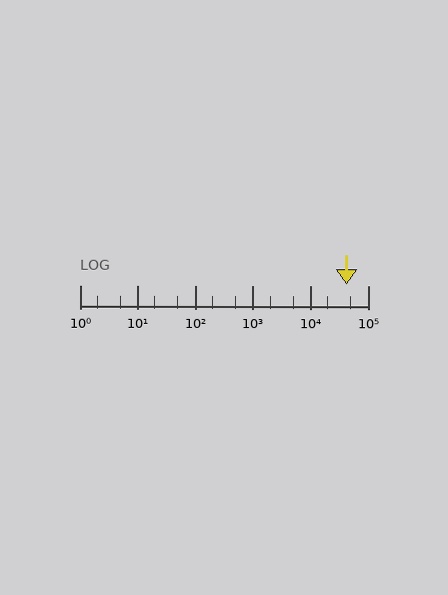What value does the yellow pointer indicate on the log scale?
The pointer indicates approximately 42000.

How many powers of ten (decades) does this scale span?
The scale spans 5 decades, from 1 to 100000.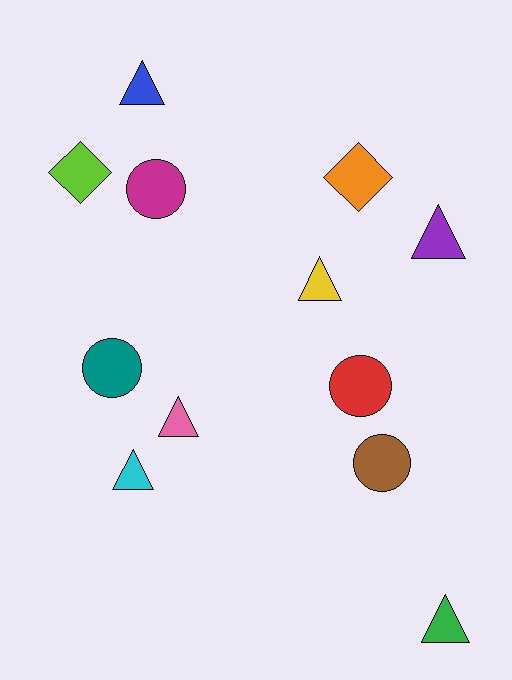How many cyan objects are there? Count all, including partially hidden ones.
There is 1 cyan object.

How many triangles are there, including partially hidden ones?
There are 6 triangles.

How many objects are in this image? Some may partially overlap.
There are 12 objects.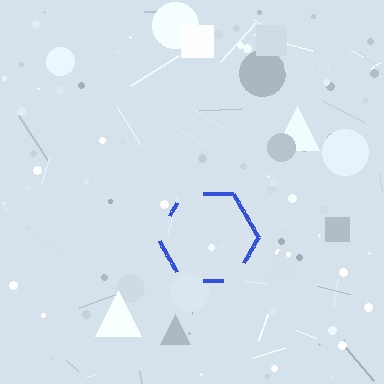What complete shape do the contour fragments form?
The contour fragments form a hexagon.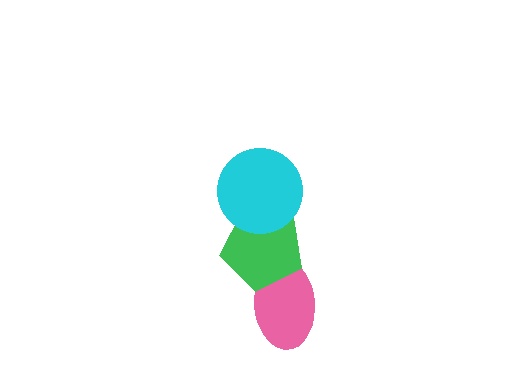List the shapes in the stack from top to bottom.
From top to bottom: the cyan circle, the green pentagon, the pink ellipse.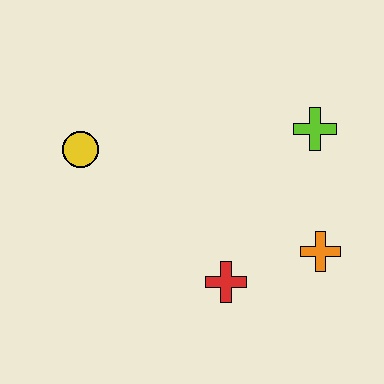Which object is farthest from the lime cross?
The yellow circle is farthest from the lime cross.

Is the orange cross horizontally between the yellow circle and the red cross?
No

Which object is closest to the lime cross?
The orange cross is closest to the lime cross.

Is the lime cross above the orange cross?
Yes